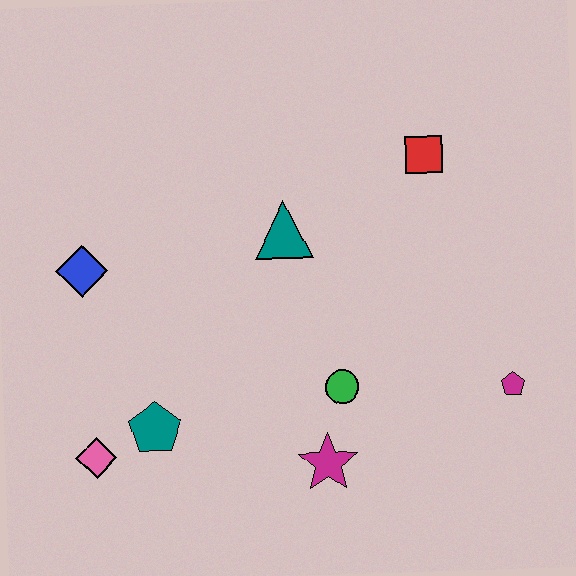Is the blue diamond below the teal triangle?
Yes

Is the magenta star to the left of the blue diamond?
No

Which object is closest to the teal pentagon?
The pink diamond is closest to the teal pentagon.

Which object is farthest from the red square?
The pink diamond is farthest from the red square.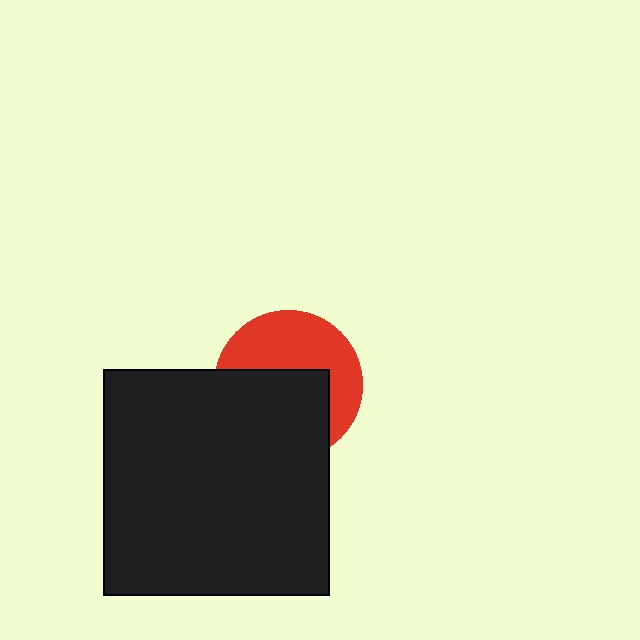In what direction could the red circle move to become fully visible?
The red circle could move up. That would shift it out from behind the black square entirely.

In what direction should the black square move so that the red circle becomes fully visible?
The black square should move down. That is the shortest direction to clear the overlap and leave the red circle fully visible.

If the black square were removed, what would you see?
You would see the complete red circle.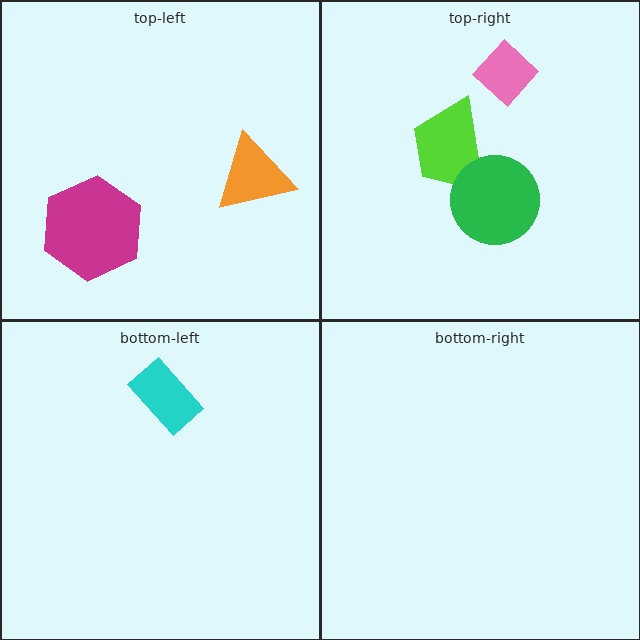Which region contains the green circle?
The top-right region.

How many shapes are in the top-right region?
3.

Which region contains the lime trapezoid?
The top-right region.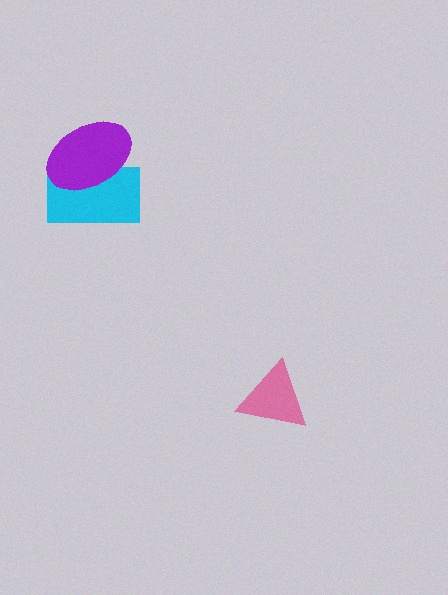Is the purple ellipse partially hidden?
No, no other shape covers it.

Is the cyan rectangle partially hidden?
Yes, it is partially covered by another shape.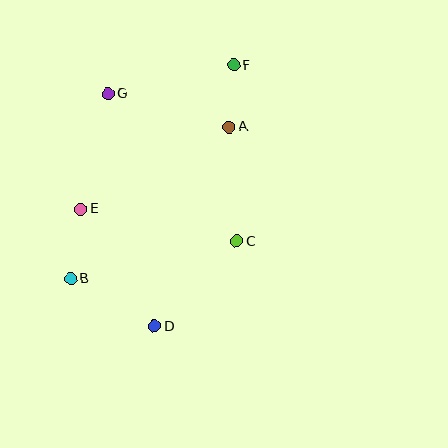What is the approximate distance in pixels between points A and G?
The distance between A and G is approximately 126 pixels.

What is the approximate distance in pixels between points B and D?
The distance between B and D is approximately 96 pixels.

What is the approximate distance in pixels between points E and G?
The distance between E and G is approximately 118 pixels.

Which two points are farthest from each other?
Points D and F are farthest from each other.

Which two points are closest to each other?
Points A and F are closest to each other.